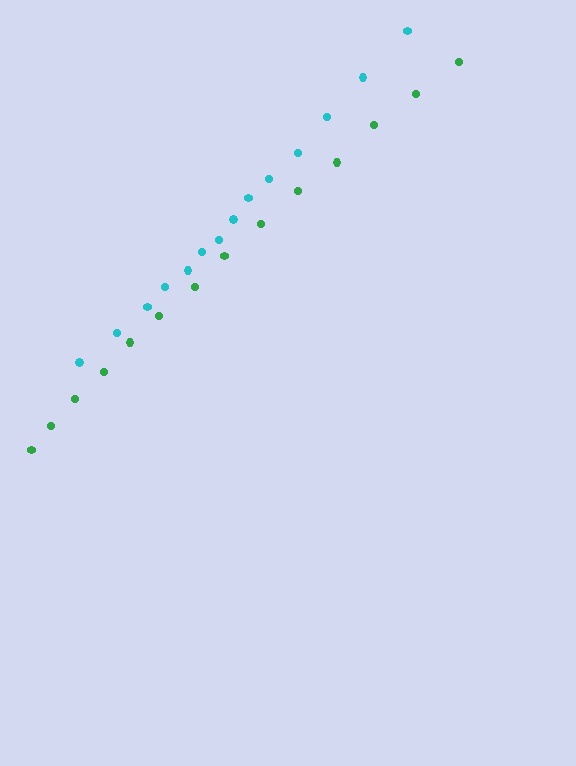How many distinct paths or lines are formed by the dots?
There are 2 distinct paths.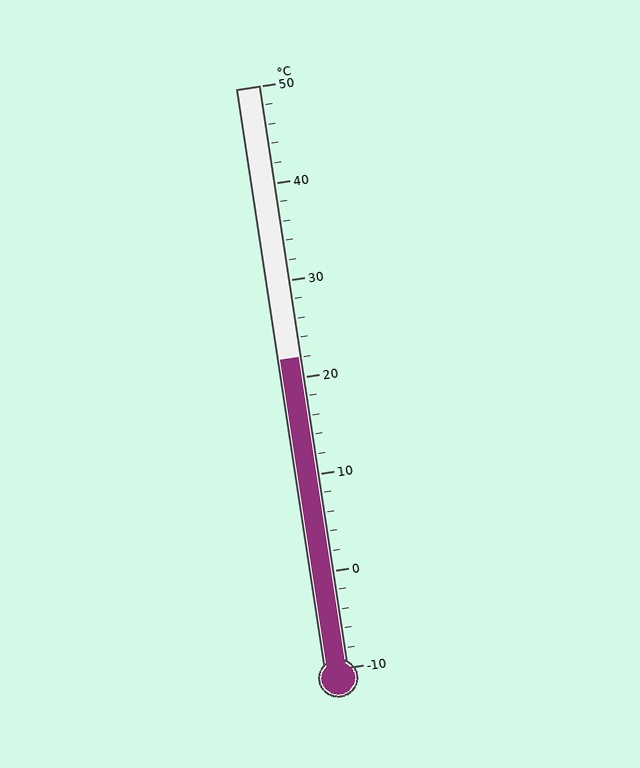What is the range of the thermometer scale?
The thermometer scale ranges from -10°C to 50°C.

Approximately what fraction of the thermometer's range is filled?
The thermometer is filled to approximately 55% of its range.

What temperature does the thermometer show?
The thermometer shows approximately 22°C.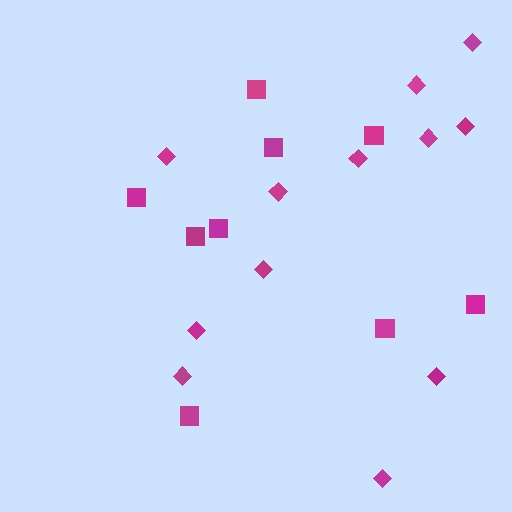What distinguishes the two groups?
There are 2 groups: one group of diamonds (12) and one group of squares (9).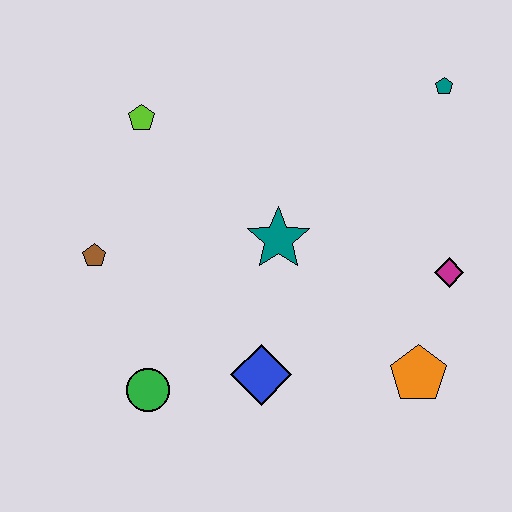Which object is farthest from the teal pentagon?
The green circle is farthest from the teal pentagon.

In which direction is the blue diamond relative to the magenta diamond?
The blue diamond is to the left of the magenta diamond.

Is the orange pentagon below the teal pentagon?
Yes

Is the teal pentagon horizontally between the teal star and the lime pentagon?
No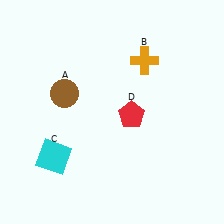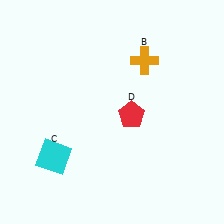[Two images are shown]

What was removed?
The brown circle (A) was removed in Image 2.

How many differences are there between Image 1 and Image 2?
There is 1 difference between the two images.